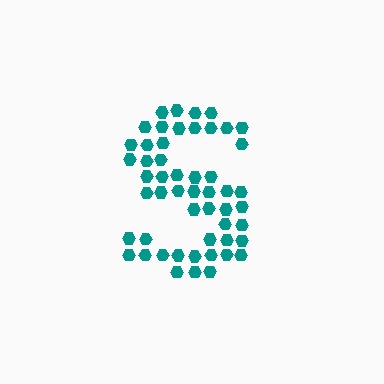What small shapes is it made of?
It is made of small hexagons.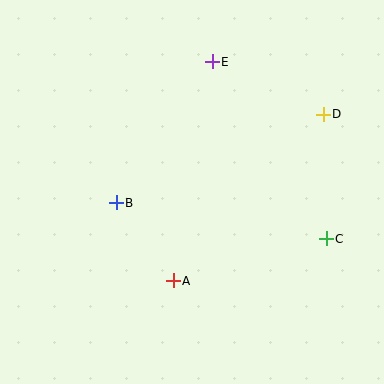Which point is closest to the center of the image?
Point B at (116, 203) is closest to the center.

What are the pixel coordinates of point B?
Point B is at (116, 203).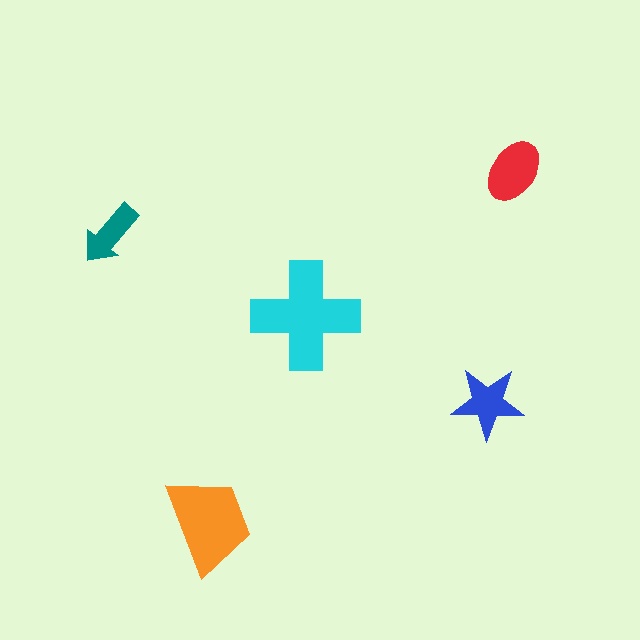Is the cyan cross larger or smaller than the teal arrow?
Larger.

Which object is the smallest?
The teal arrow.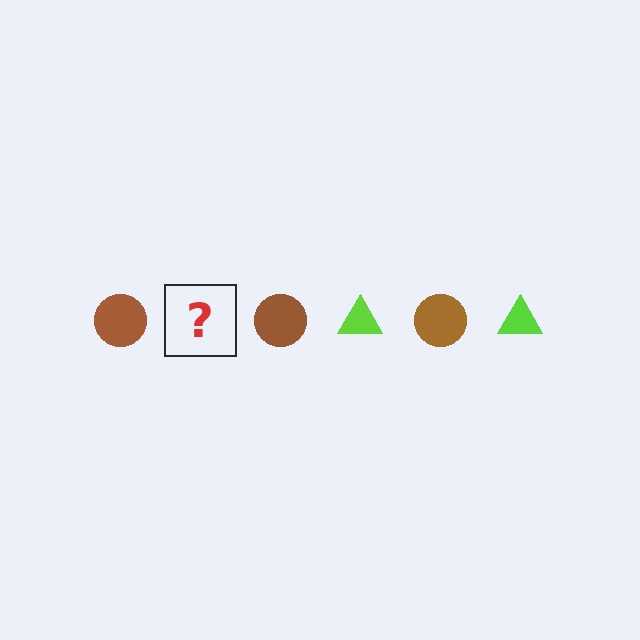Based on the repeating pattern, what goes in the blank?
The blank should be a lime triangle.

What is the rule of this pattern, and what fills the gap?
The rule is that the pattern alternates between brown circle and lime triangle. The gap should be filled with a lime triangle.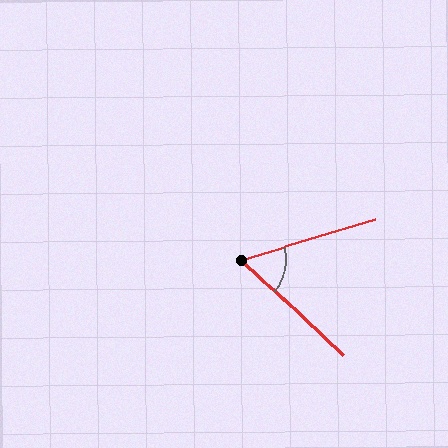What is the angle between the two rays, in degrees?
Approximately 60 degrees.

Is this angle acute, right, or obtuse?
It is acute.